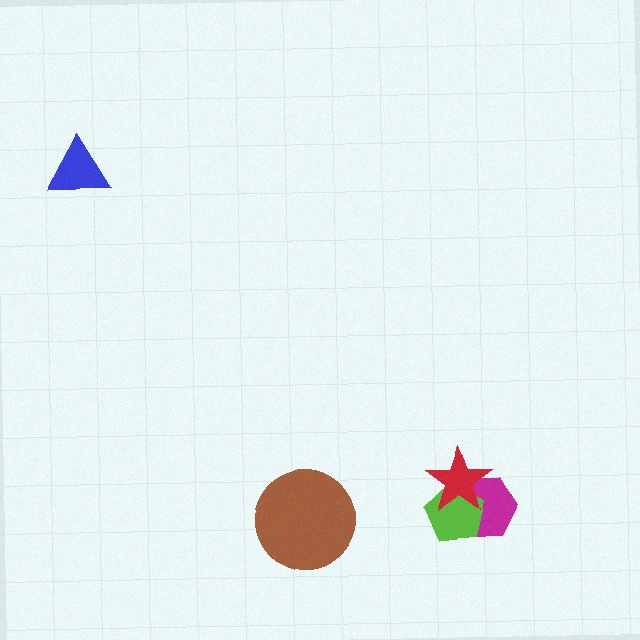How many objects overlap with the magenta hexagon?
2 objects overlap with the magenta hexagon.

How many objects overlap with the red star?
2 objects overlap with the red star.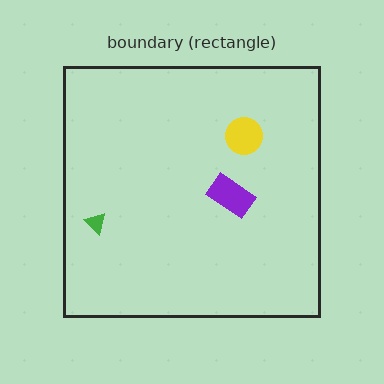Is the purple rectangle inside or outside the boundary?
Inside.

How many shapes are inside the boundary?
3 inside, 0 outside.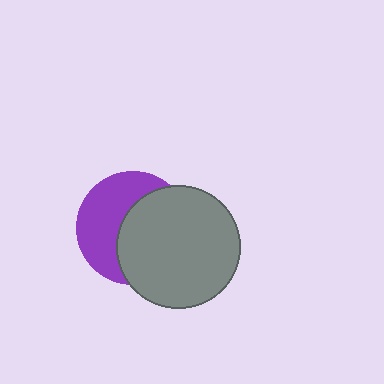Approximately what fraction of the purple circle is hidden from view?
Roughly 53% of the purple circle is hidden behind the gray circle.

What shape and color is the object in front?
The object in front is a gray circle.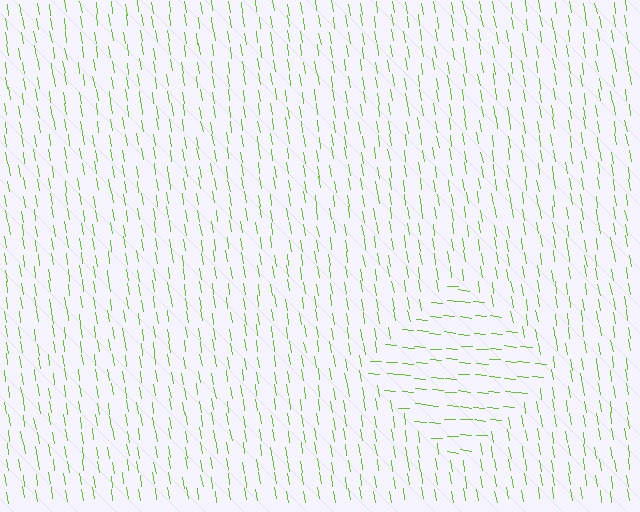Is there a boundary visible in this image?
Yes, there is a texture boundary formed by a change in line orientation.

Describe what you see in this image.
The image is filled with small lime line segments. A diamond region in the image has lines oriented differently from the surrounding lines, creating a visible texture boundary.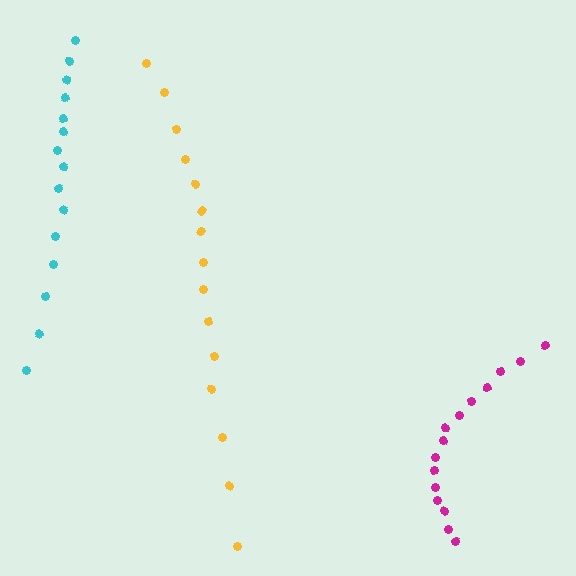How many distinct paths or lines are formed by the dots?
There are 3 distinct paths.